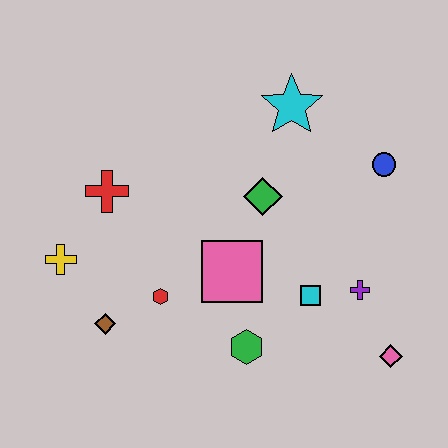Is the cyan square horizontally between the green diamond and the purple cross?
Yes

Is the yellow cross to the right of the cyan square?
No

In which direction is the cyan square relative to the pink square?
The cyan square is to the right of the pink square.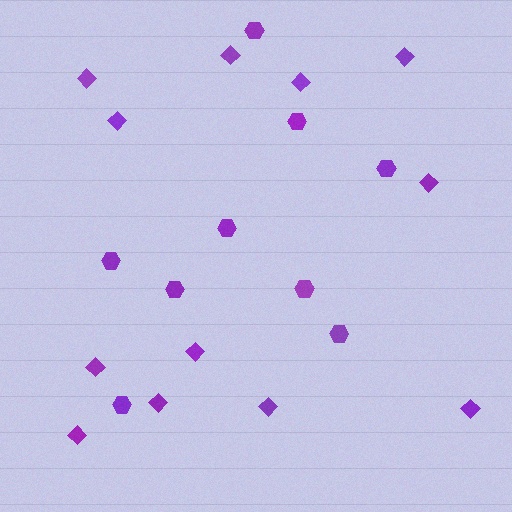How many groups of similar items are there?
There are 2 groups: one group of hexagons (9) and one group of diamonds (12).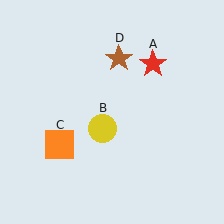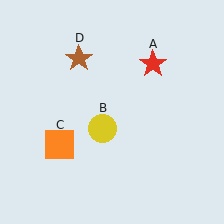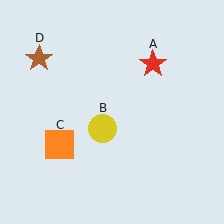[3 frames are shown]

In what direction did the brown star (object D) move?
The brown star (object D) moved left.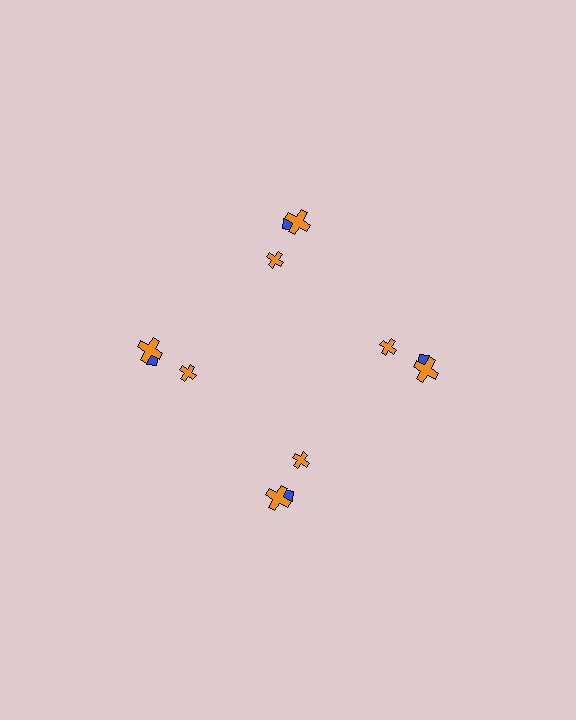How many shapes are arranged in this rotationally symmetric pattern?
There are 12 shapes, arranged in 4 groups of 3.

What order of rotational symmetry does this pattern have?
This pattern has 4-fold rotational symmetry.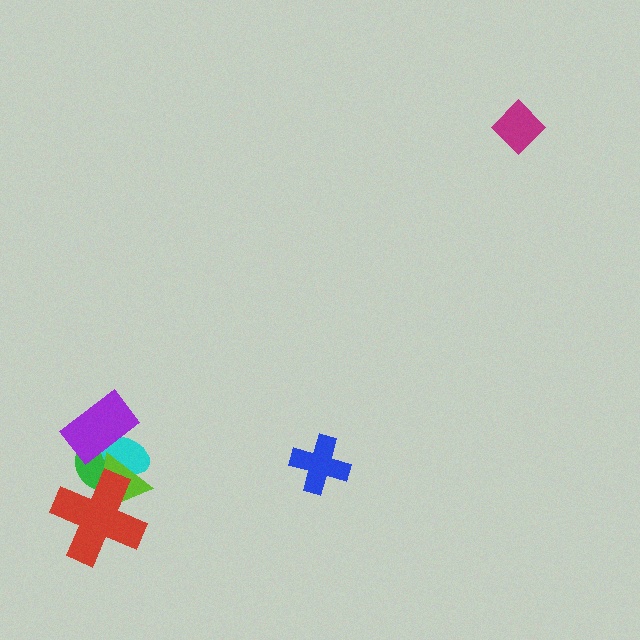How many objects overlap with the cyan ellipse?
3 objects overlap with the cyan ellipse.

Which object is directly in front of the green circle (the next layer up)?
The cyan ellipse is directly in front of the green circle.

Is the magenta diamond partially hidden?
No, no other shape covers it.